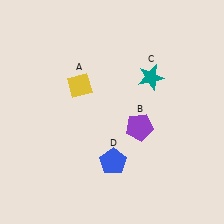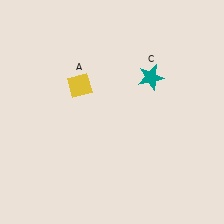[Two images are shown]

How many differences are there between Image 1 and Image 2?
There are 2 differences between the two images.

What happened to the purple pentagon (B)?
The purple pentagon (B) was removed in Image 2. It was in the bottom-right area of Image 1.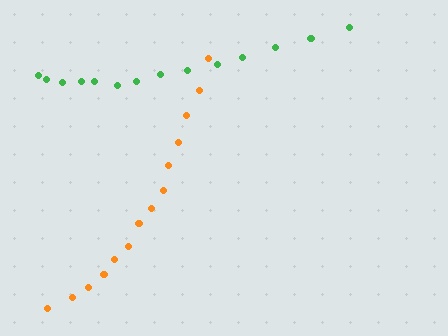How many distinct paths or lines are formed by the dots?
There are 2 distinct paths.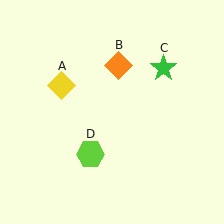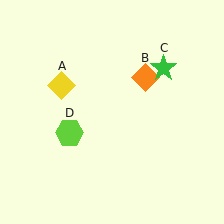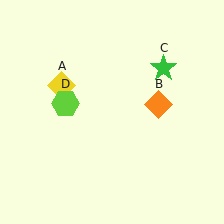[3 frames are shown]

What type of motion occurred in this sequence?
The orange diamond (object B), lime hexagon (object D) rotated clockwise around the center of the scene.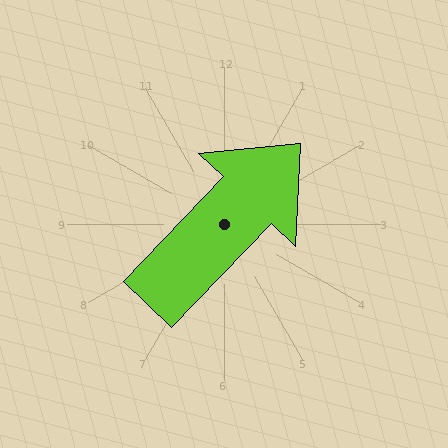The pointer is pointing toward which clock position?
Roughly 1 o'clock.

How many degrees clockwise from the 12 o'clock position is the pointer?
Approximately 44 degrees.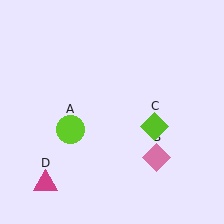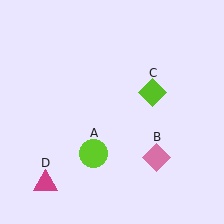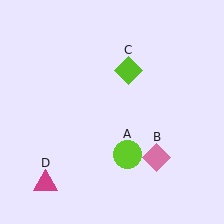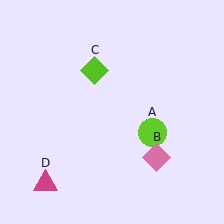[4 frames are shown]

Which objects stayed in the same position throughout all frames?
Pink diamond (object B) and magenta triangle (object D) remained stationary.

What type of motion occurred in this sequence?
The lime circle (object A), lime diamond (object C) rotated counterclockwise around the center of the scene.